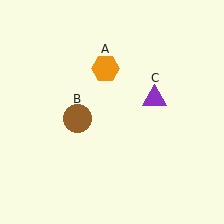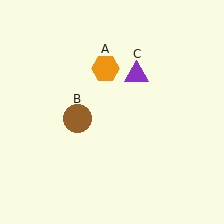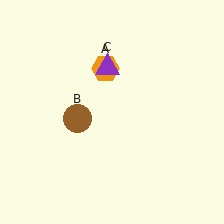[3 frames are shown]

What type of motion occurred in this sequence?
The purple triangle (object C) rotated counterclockwise around the center of the scene.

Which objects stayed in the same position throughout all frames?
Orange hexagon (object A) and brown circle (object B) remained stationary.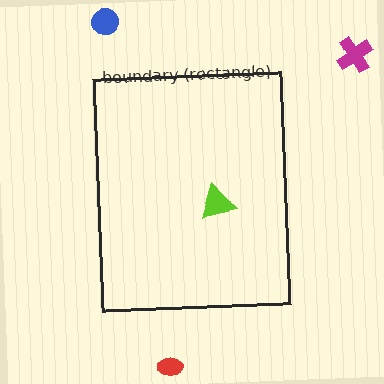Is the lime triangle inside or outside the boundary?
Inside.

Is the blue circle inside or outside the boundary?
Outside.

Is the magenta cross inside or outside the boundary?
Outside.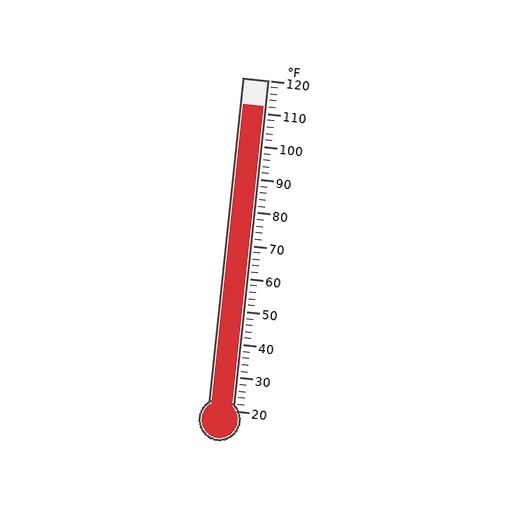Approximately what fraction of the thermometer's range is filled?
The thermometer is filled to approximately 90% of its range.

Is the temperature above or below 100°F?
The temperature is above 100°F.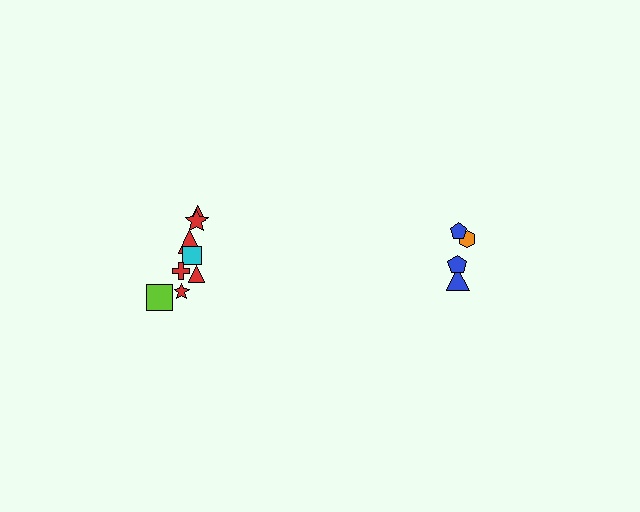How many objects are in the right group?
There are 4 objects.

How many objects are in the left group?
There are 8 objects.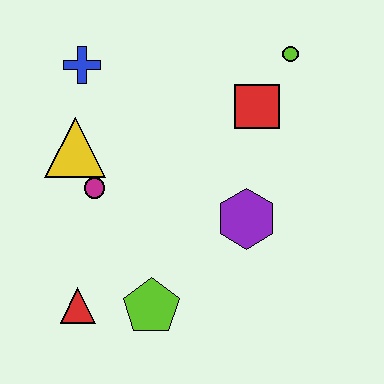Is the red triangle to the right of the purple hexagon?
No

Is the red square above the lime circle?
No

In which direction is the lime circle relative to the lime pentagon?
The lime circle is above the lime pentagon.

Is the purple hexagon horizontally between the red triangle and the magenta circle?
No